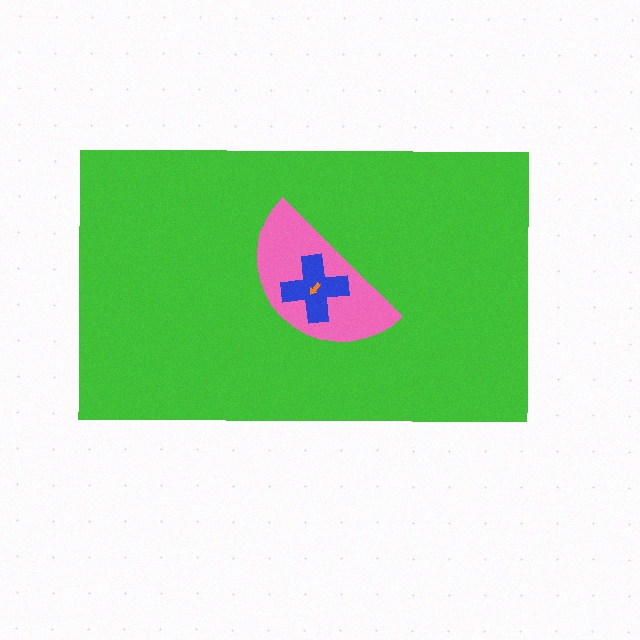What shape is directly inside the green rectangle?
The pink semicircle.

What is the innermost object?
The orange arrow.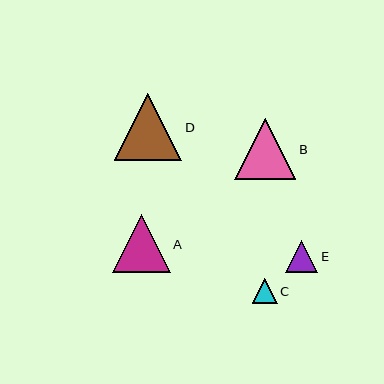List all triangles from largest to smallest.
From largest to smallest: D, B, A, E, C.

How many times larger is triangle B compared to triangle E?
Triangle B is approximately 1.9 times the size of triangle E.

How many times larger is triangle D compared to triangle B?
Triangle D is approximately 1.1 times the size of triangle B.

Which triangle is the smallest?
Triangle C is the smallest with a size of approximately 25 pixels.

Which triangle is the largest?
Triangle D is the largest with a size of approximately 67 pixels.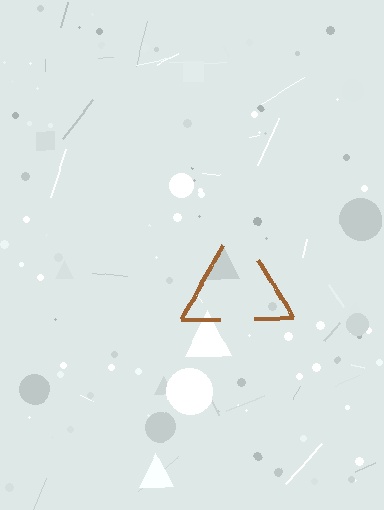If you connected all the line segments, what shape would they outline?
They would outline a triangle.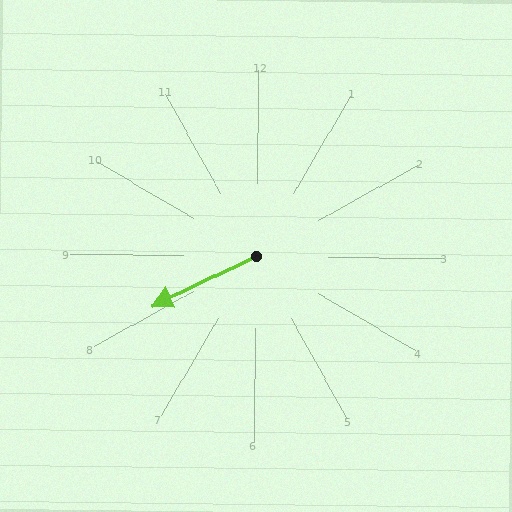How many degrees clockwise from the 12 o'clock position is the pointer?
Approximately 244 degrees.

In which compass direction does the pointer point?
Southwest.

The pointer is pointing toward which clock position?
Roughly 8 o'clock.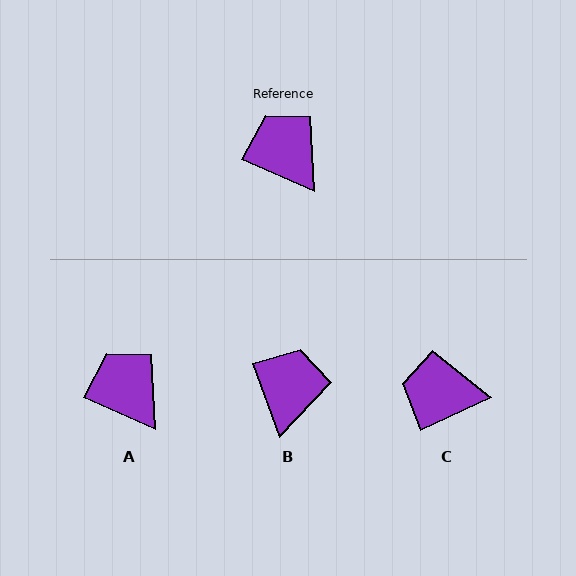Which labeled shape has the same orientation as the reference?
A.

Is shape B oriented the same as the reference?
No, it is off by about 46 degrees.